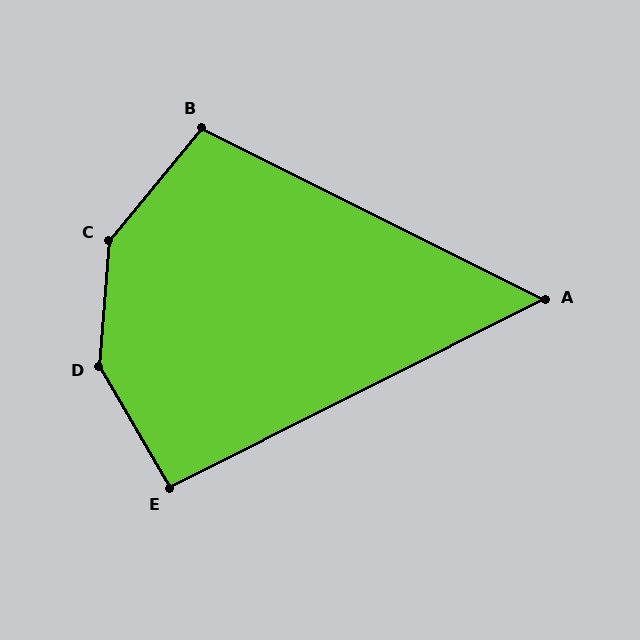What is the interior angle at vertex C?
Approximately 145 degrees (obtuse).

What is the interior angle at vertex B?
Approximately 103 degrees (obtuse).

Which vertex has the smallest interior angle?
A, at approximately 53 degrees.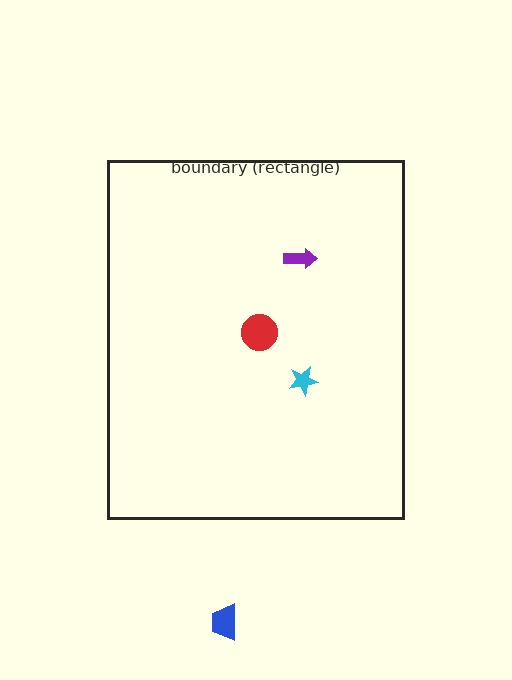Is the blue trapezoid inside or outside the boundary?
Outside.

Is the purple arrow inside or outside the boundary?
Inside.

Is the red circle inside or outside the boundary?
Inside.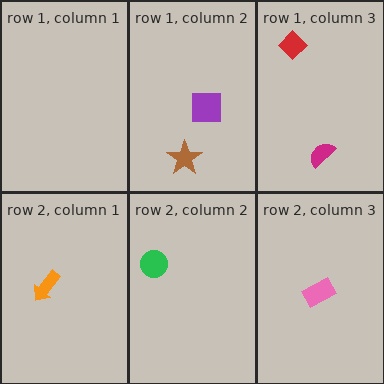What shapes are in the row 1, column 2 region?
The brown star, the purple square.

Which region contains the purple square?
The row 1, column 2 region.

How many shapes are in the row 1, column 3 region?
2.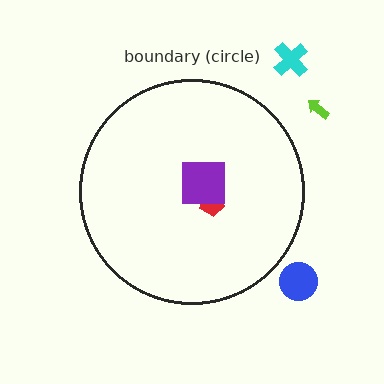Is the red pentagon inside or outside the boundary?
Inside.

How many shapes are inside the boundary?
2 inside, 3 outside.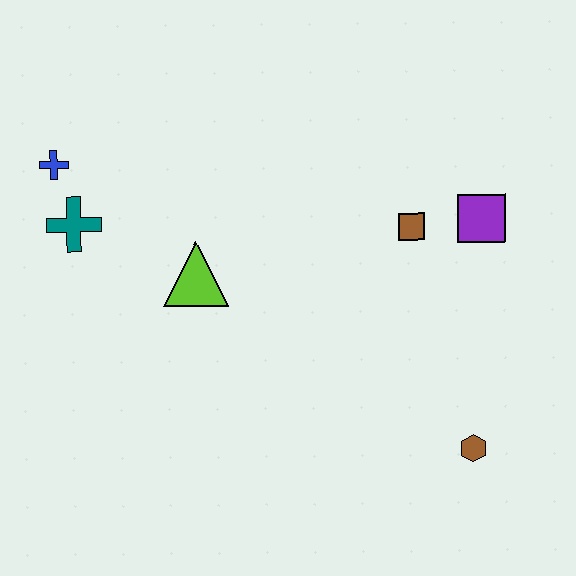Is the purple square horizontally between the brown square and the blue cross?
No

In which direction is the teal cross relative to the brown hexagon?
The teal cross is to the left of the brown hexagon.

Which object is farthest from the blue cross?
The brown hexagon is farthest from the blue cross.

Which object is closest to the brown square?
The purple square is closest to the brown square.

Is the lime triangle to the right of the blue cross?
Yes